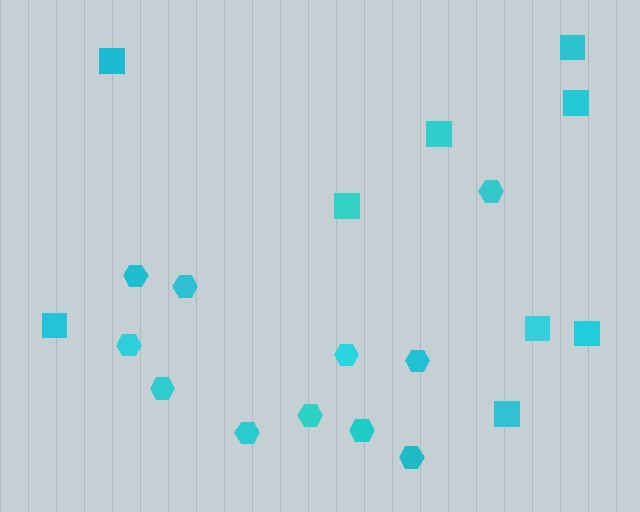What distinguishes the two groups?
There are 2 groups: one group of hexagons (11) and one group of squares (9).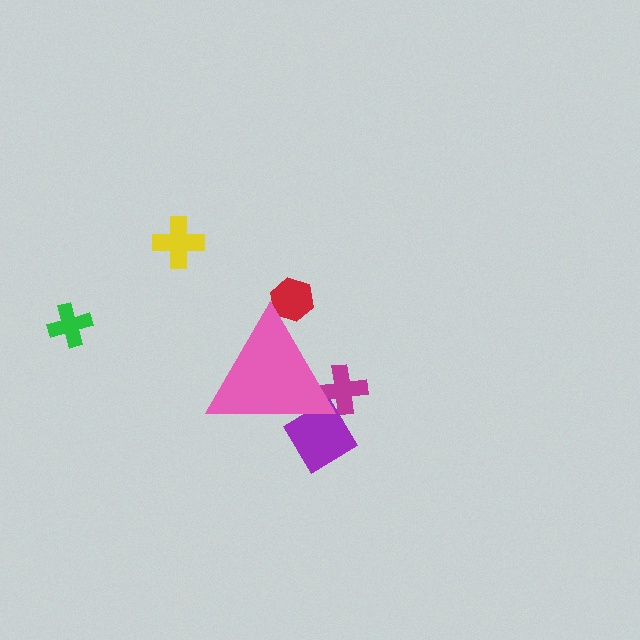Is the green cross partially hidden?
No, the green cross is fully visible.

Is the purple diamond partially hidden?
Yes, the purple diamond is partially hidden behind the pink triangle.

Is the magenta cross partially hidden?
Yes, the magenta cross is partially hidden behind the pink triangle.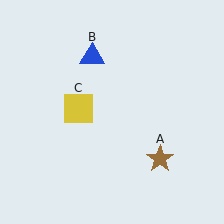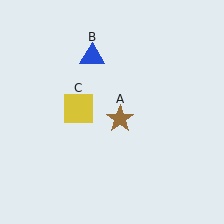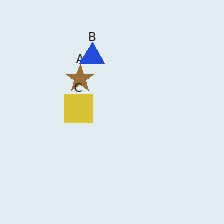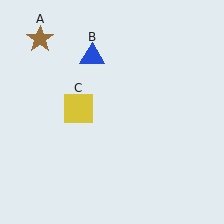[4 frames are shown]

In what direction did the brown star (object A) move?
The brown star (object A) moved up and to the left.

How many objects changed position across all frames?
1 object changed position: brown star (object A).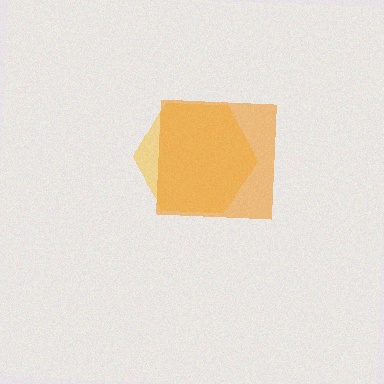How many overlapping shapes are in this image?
There are 2 overlapping shapes in the image.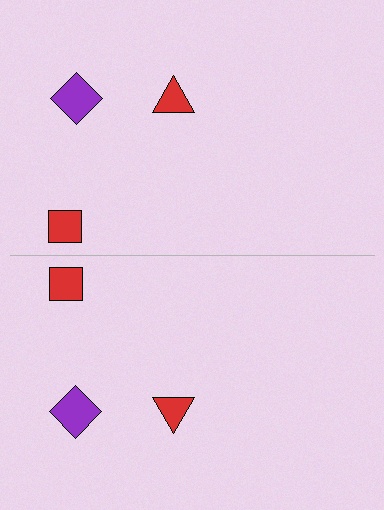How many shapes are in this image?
There are 6 shapes in this image.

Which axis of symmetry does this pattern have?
The pattern has a horizontal axis of symmetry running through the center of the image.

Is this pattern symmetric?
Yes, this pattern has bilateral (reflection) symmetry.